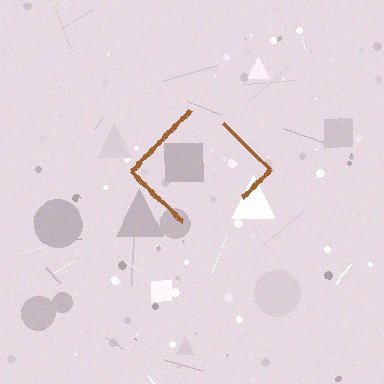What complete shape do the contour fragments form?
The contour fragments form a diamond.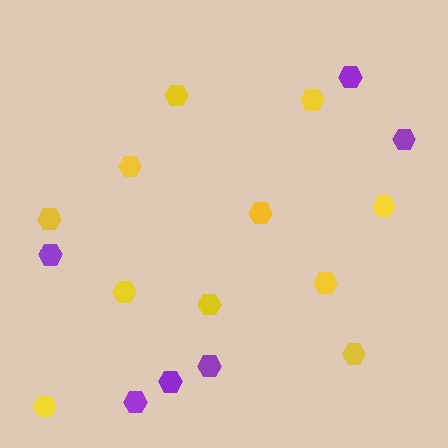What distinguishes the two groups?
There are 2 groups: one group of yellow hexagons (11) and one group of purple hexagons (6).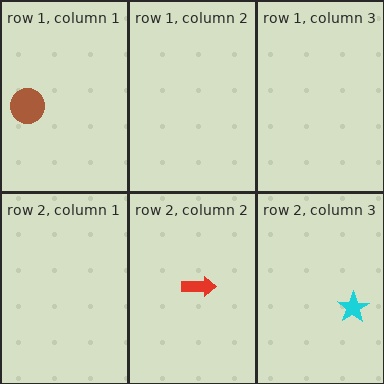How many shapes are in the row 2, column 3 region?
1.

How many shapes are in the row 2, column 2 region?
1.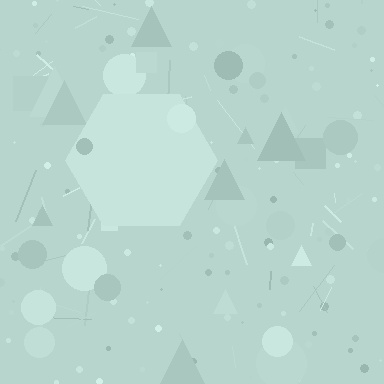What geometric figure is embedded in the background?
A hexagon is embedded in the background.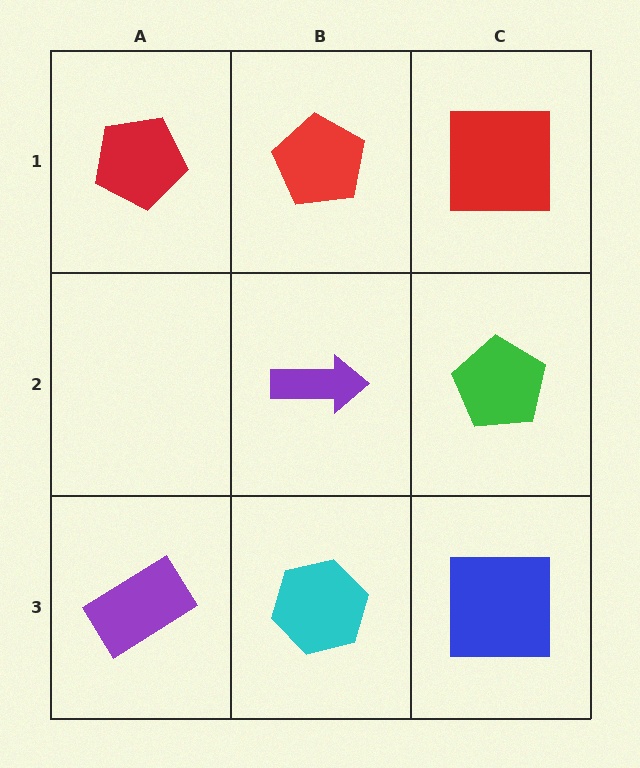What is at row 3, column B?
A cyan hexagon.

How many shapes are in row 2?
2 shapes.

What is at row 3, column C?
A blue square.